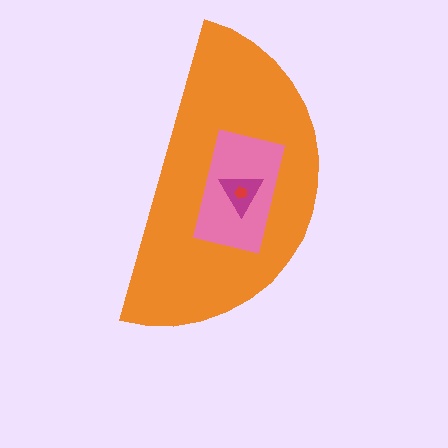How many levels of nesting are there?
4.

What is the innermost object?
The red pentagon.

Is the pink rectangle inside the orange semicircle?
Yes.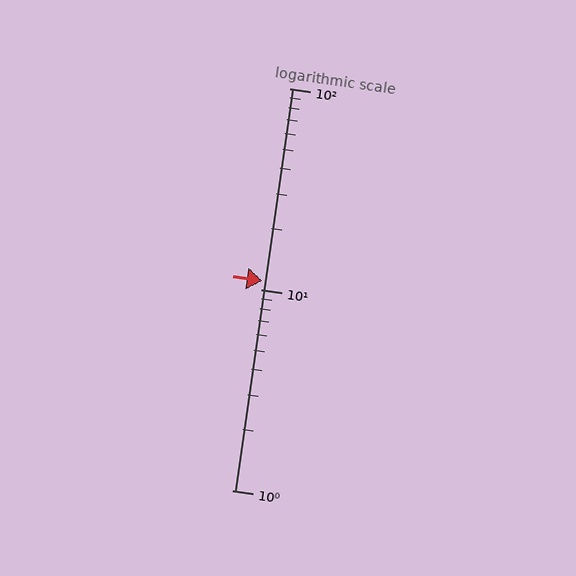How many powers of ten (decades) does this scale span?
The scale spans 2 decades, from 1 to 100.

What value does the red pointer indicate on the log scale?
The pointer indicates approximately 11.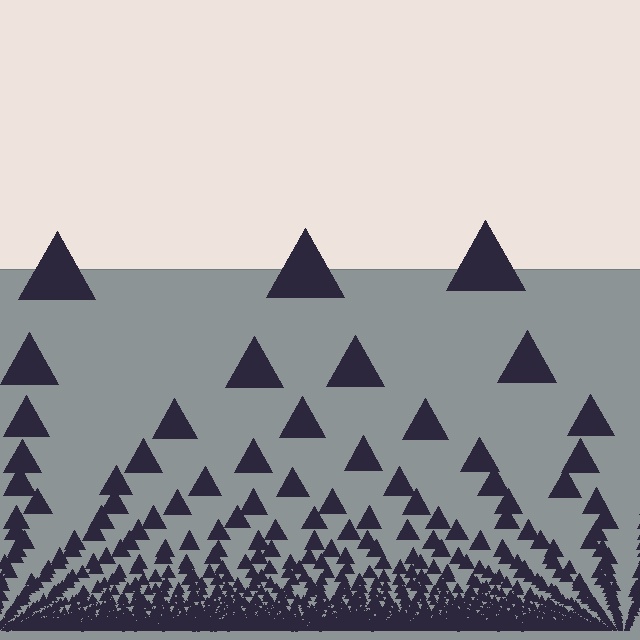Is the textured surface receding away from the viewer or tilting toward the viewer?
The surface appears to tilt toward the viewer. Texture elements get larger and sparser toward the top.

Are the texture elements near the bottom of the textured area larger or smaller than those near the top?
Smaller. The gradient is inverted — elements near the bottom are smaller and denser.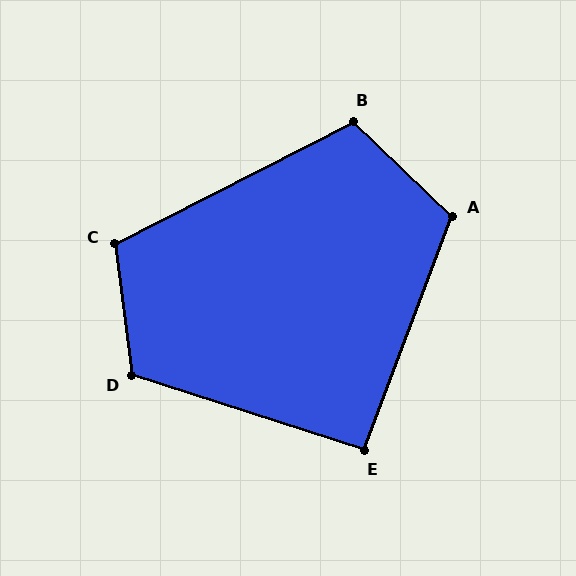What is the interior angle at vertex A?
Approximately 113 degrees (obtuse).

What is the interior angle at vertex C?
Approximately 110 degrees (obtuse).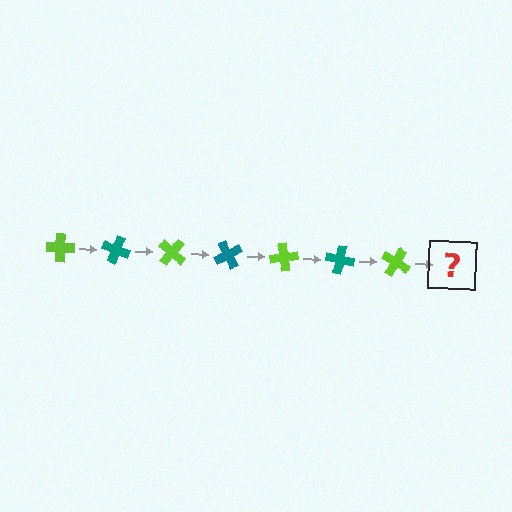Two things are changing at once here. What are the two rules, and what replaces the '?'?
The two rules are that it rotates 20 degrees each step and the color cycles through lime and teal. The '?' should be a teal cross, rotated 140 degrees from the start.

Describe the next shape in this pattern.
It should be a teal cross, rotated 140 degrees from the start.